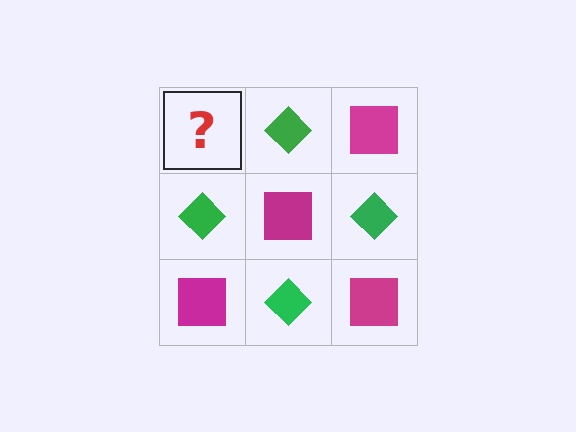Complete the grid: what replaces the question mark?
The question mark should be replaced with a magenta square.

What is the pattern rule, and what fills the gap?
The rule is that it alternates magenta square and green diamond in a checkerboard pattern. The gap should be filled with a magenta square.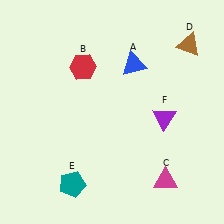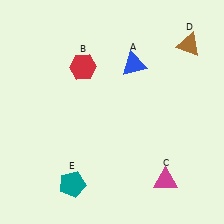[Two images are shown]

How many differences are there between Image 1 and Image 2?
There is 1 difference between the two images.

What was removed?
The purple triangle (F) was removed in Image 2.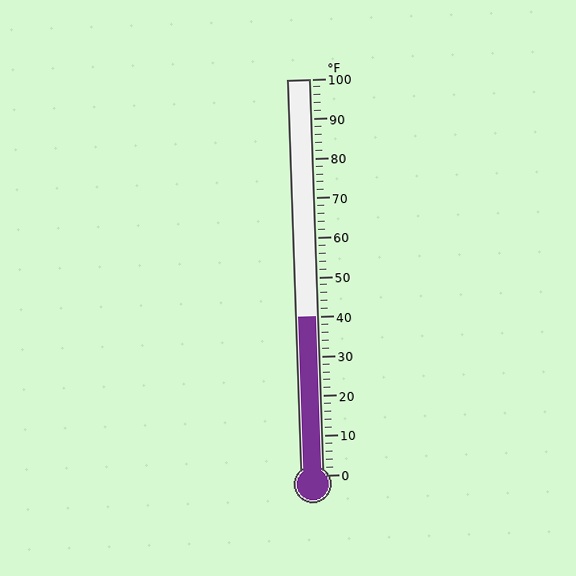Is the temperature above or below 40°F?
The temperature is at 40°F.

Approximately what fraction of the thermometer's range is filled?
The thermometer is filled to approximately 40% of its range.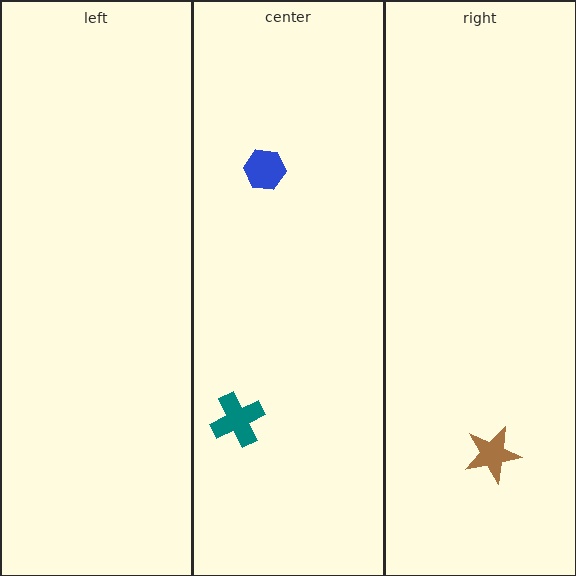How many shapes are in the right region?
1.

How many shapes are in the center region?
2.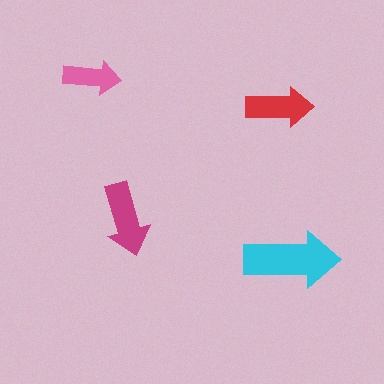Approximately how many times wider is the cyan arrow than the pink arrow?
About 1.5 times wider.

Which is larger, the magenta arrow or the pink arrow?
The magenta one.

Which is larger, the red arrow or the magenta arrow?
The magenta one.